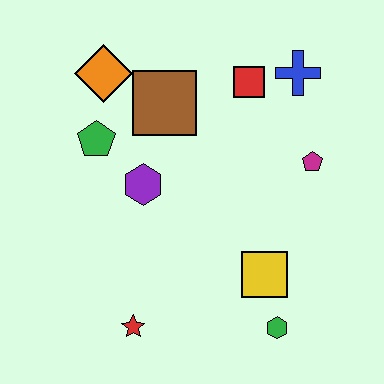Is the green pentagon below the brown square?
Yes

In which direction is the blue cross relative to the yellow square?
The blue cross is above the yellow square.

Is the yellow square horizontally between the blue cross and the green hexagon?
No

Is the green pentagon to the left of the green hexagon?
Yes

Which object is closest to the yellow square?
The green hexagon is closest to the yellow square.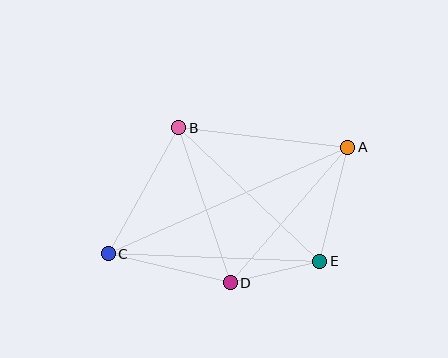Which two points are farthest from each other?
Points A and C are farthest from each other.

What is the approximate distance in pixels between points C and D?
The distance between C and D is approximately 125 pixels.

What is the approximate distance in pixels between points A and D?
The distance between A and D is approximately 180 pixels.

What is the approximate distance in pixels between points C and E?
The distance between C and E is approximately 211 pixels.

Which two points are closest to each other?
Points D and E are closest to each other.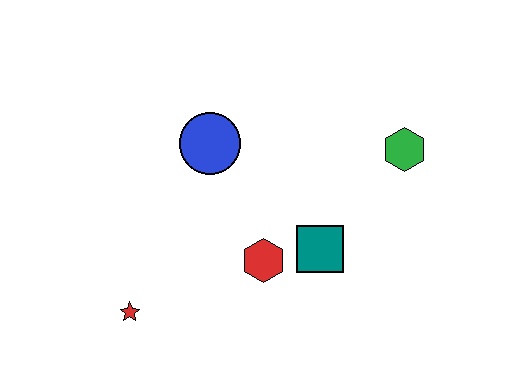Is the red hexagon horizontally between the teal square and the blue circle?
Yes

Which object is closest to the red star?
The red hexagon is closest to the red star.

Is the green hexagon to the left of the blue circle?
No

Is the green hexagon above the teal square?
Yes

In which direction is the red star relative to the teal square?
The red star is to the left of the teal square.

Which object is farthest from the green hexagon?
The red star is farthest from the green hexagon.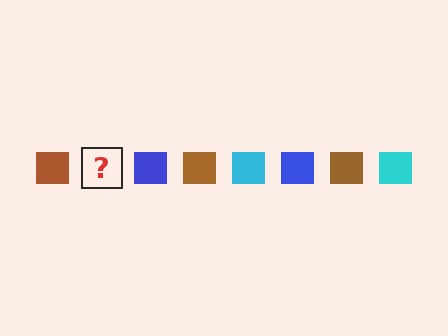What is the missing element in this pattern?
The missing element is a cyan square.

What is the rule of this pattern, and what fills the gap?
The rule is that the pattern cycles through brown, cyan, blue squares. The gap should be filled with a cyan square.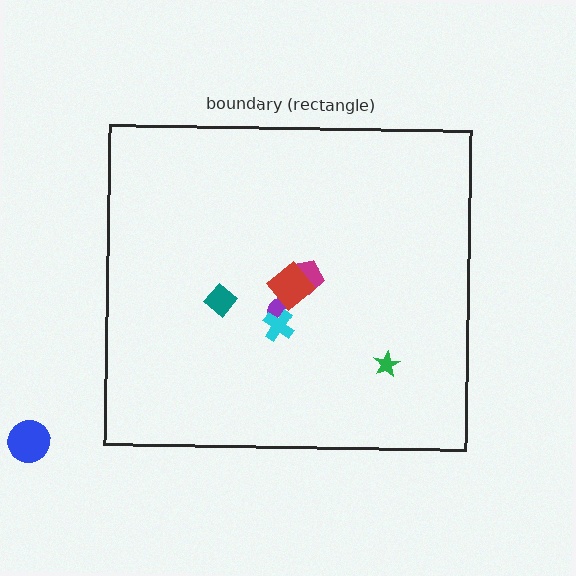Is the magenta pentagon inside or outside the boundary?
Inside.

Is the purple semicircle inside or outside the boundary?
Inside.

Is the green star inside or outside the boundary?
Inside.